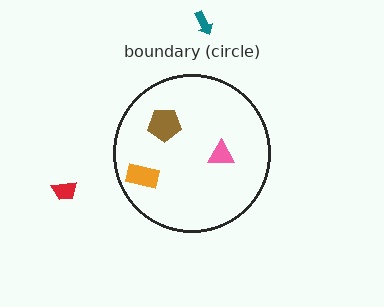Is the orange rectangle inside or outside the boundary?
Inside.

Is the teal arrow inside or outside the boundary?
Outside.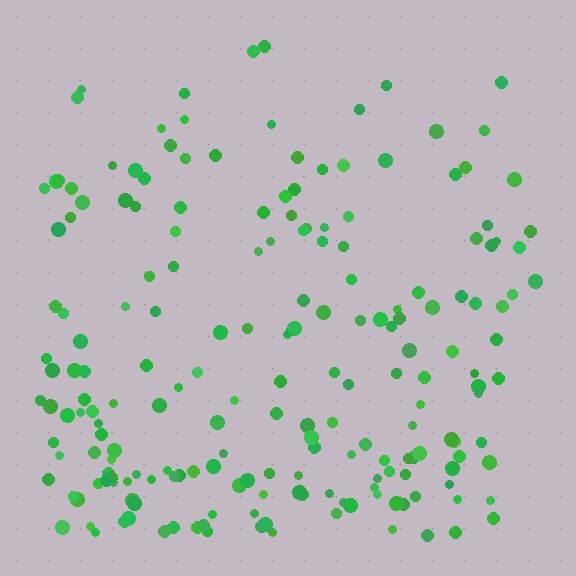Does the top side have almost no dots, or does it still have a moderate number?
Still a moderate number, just noticeably fewer than the bottom.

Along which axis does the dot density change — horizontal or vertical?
Vertical.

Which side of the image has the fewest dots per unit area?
The top.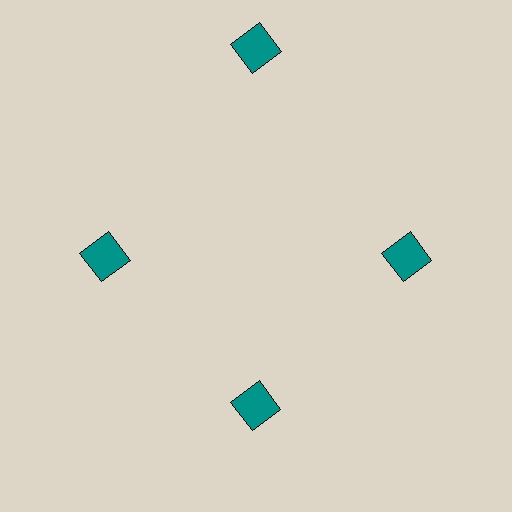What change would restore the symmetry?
The symmetry would be restored by moving it inward, back onto the ring so that all 4 squares sit at equal angles and equal distance from the center.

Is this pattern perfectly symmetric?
No. The 4 teal squares are arranged in a ring, but one element near the 12 o'clock position is pushed outward from the center, breaking the 4-fold rotational symmetry.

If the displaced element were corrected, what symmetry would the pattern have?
It would have 4-fold rotational symmetry — the pattern would map onto itself every 90 degrees.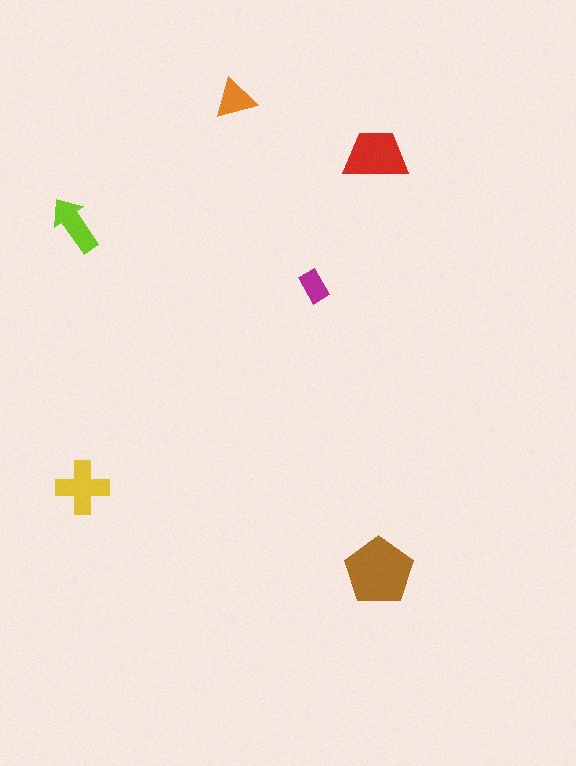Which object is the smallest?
The magenta rectangle.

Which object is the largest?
The brown pentagon.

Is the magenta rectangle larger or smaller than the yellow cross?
Smaller.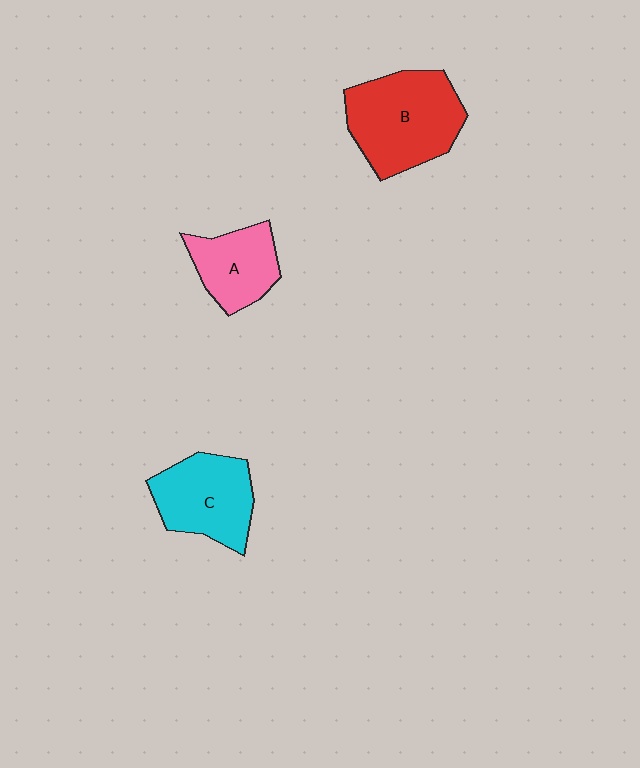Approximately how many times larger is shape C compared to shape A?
Approximately 1.3 times.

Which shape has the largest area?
Shape B (red).